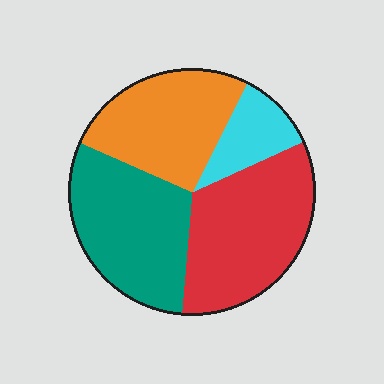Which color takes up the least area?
Cyan, at roughly 10%.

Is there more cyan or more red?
Red.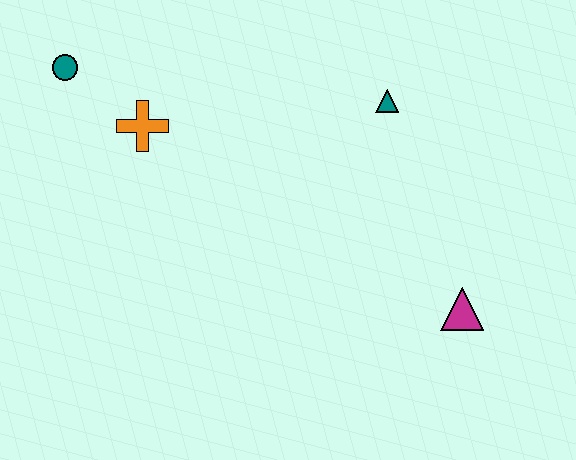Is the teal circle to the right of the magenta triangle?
No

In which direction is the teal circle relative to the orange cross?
The teal circle is to the left of the orange cross.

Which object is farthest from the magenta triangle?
The teal circle is farthest from the magenta triangle.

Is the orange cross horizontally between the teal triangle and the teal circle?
Yes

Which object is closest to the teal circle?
The orange cross is closest to the teal circle.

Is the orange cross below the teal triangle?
Yes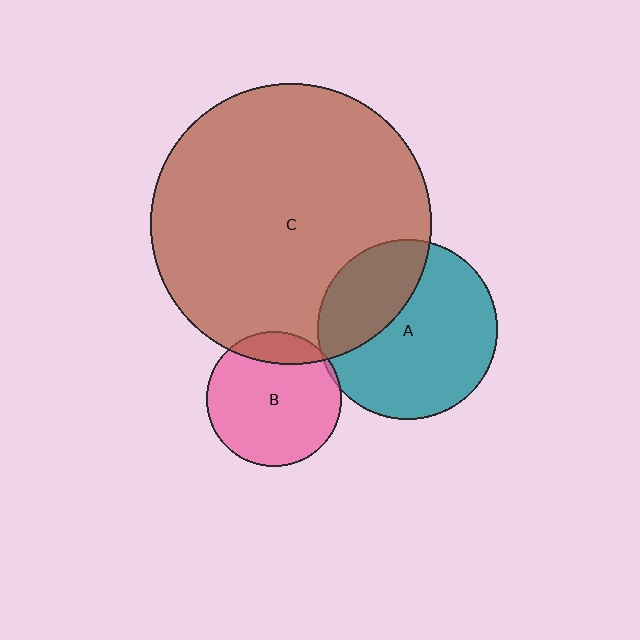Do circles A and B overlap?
Yes.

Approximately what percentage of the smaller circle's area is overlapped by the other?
Approximately 5%.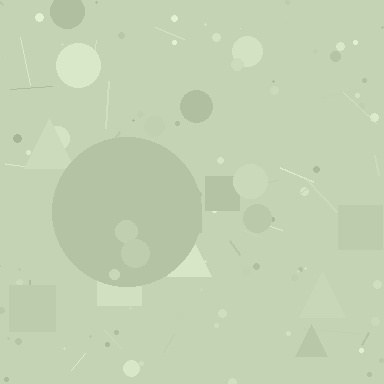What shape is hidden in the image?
A circle is hidden in the image.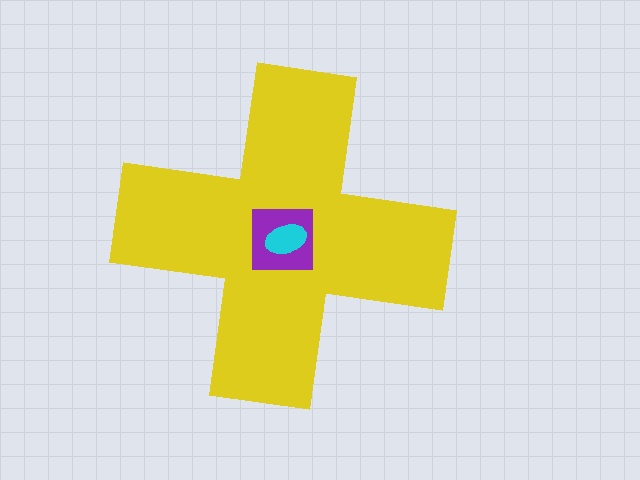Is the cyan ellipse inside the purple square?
Yes.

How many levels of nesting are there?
3.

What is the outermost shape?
The yellow cross.